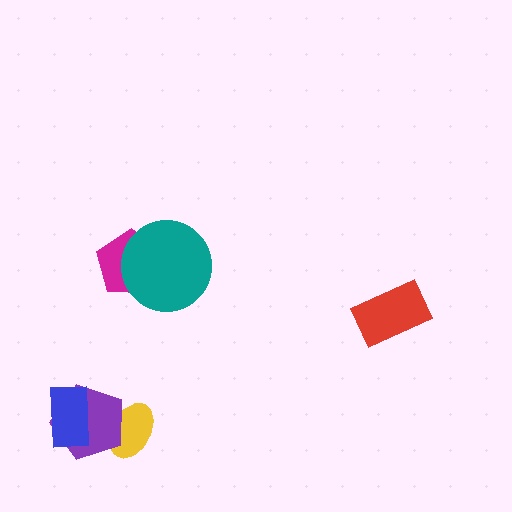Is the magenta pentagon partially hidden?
Yes, it is partially covered by another shape.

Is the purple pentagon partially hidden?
Yes, it is partially covered by another shape.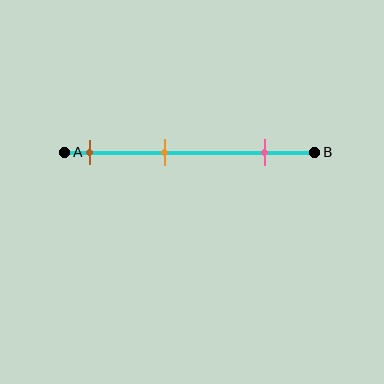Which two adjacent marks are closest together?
The brown and orange marks are the closest adjacent pair.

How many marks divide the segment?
There are 3 marks dividing the segment.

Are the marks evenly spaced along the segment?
Yes, the marks are approximately evenly spaced.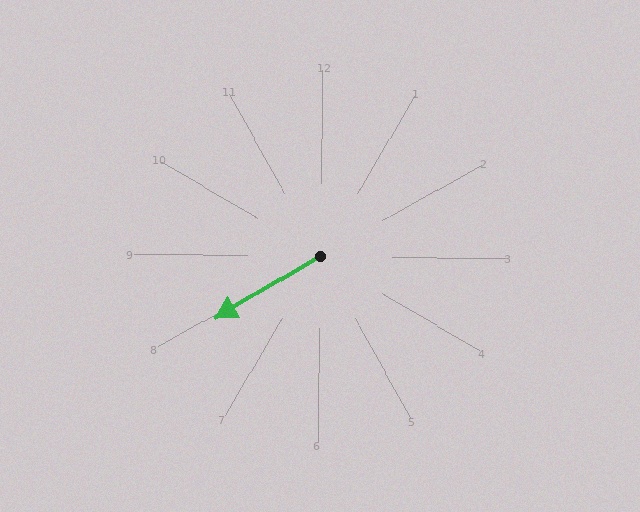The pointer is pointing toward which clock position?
Roughly 8 o'clock.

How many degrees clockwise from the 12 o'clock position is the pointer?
Approximately 239 degrees.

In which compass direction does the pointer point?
Southwest.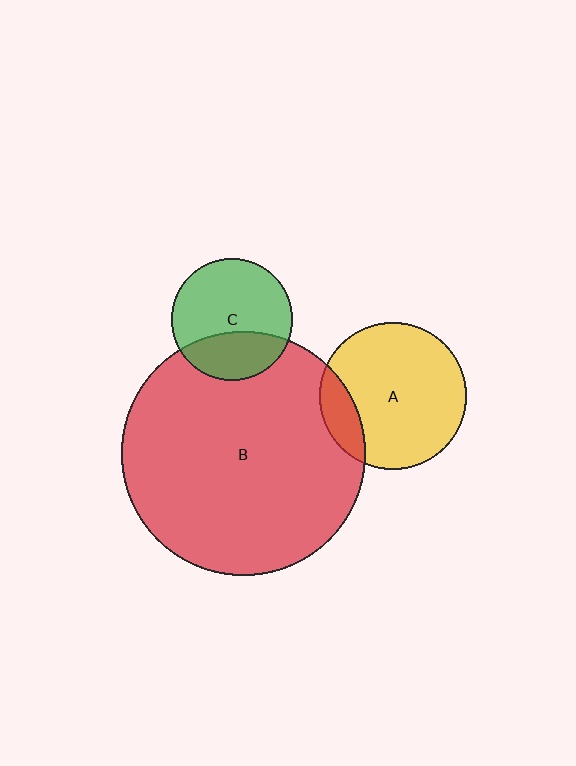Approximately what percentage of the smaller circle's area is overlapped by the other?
Approximately 15%.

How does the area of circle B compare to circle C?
Approximately 4.0 times.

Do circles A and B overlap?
Yes.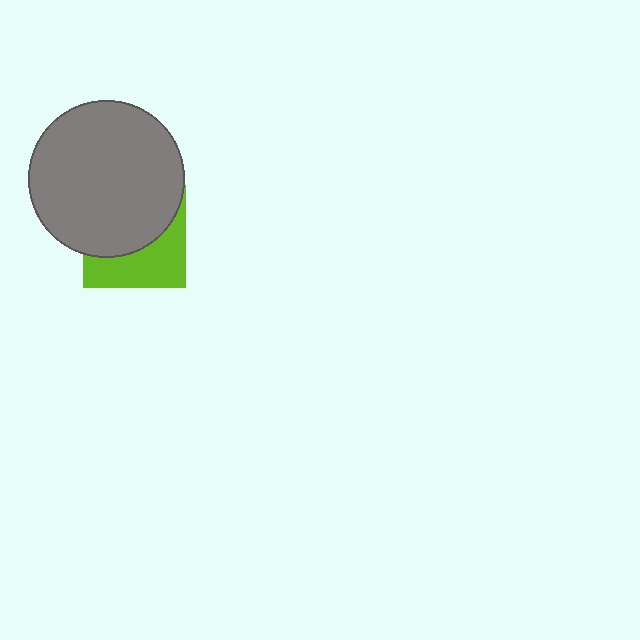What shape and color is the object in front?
The object in front is a gray circle.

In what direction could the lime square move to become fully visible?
The lime square could move down. That would shift it out from behind the gray circle entirely.